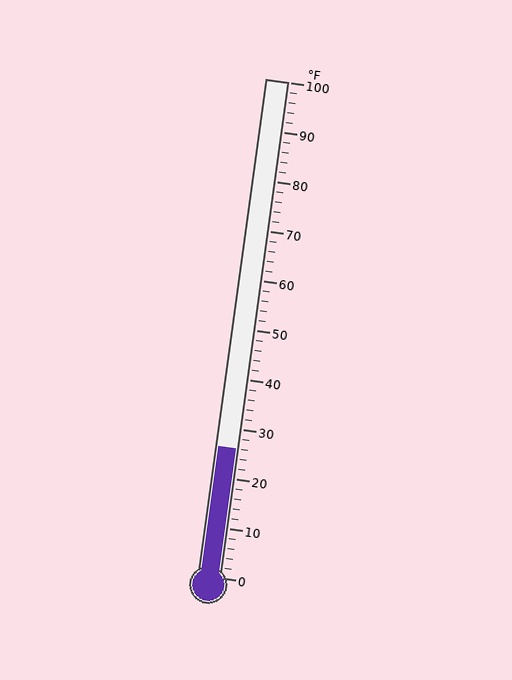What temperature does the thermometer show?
The thermometer shows approximately 26°F.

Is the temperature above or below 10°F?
The temperature is above 10°F.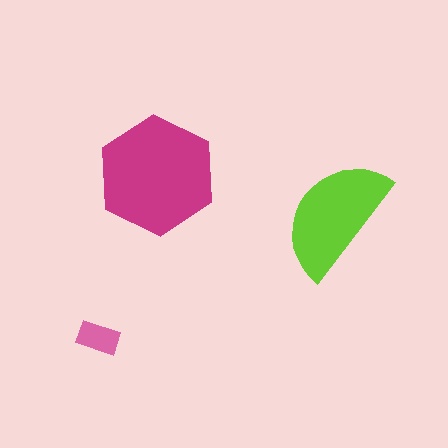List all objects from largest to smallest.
The magenta hexagon, the lime semicircle, the pink rectangle.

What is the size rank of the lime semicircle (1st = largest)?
2nd.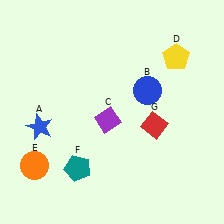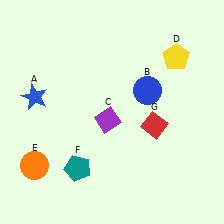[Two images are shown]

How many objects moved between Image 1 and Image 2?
1 object moved between the two images.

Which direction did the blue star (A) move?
The blue star (A) moved up.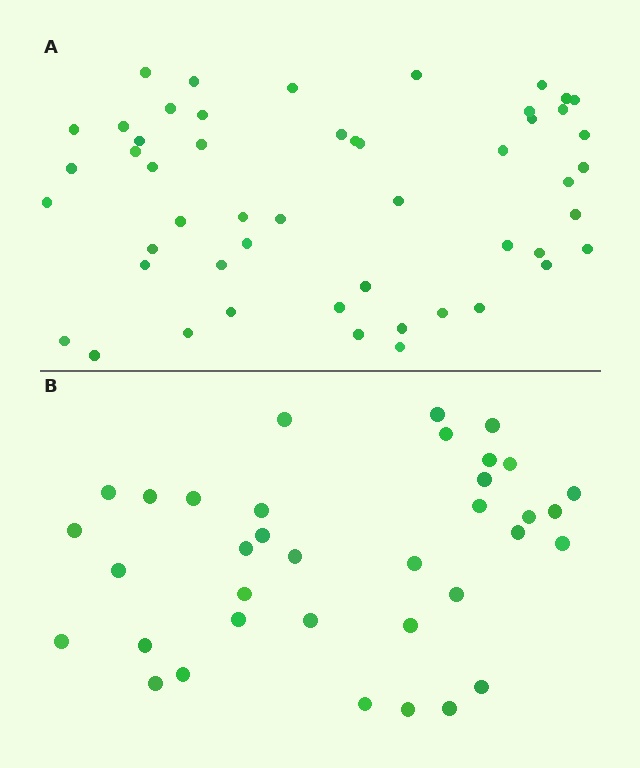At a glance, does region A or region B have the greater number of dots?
Region A (the top region) has more dots.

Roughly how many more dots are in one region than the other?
Region A has approximately 15 more dots than region B.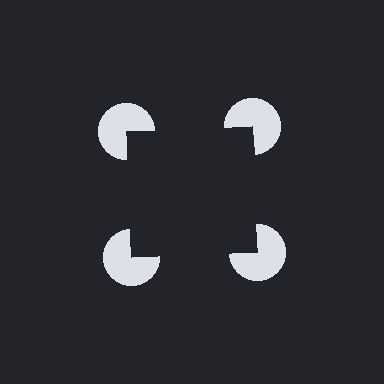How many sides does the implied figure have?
4 sides.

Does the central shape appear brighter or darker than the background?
It typically appears slightly darker than the background, even though no actual brightness change is drawn.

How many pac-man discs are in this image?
There are 4 — one at each vertex of the illusory square.